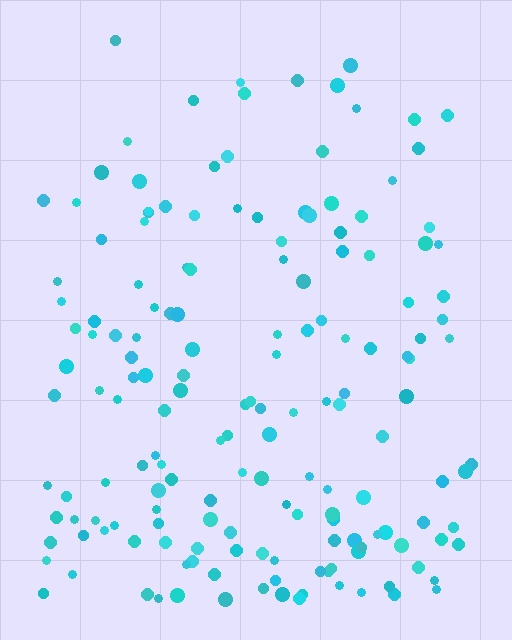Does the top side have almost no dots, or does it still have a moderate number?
Still a moderate number, just noticeably fewer than the bottom.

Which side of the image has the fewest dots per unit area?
The top.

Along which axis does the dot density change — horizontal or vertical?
Vertical.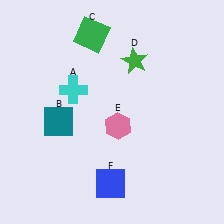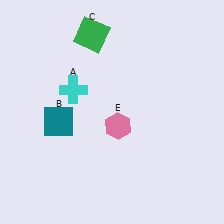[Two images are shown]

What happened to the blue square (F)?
The blue square (F) was removed in Image 2. It was in the bottom-left area of Image 1.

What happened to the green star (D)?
The green star (D) was removed in Image 2. It was in the top-right area of Image 1.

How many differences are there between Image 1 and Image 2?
There are 2 differences between the two images.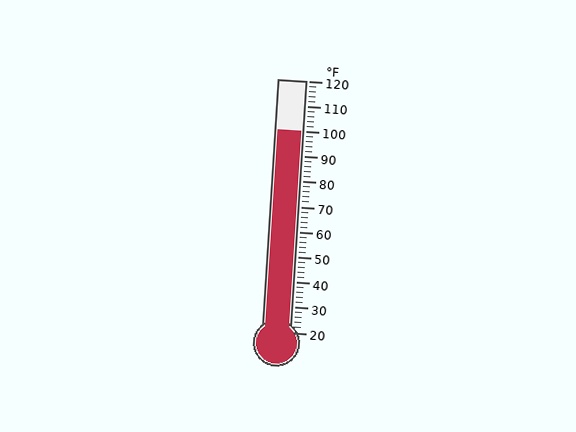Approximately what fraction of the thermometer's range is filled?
The thermometer is filled to approximately 80% of its range.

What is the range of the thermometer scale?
The thermometer scale ranges from 20°F to 120°F.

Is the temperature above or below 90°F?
The temperature is above 90°F.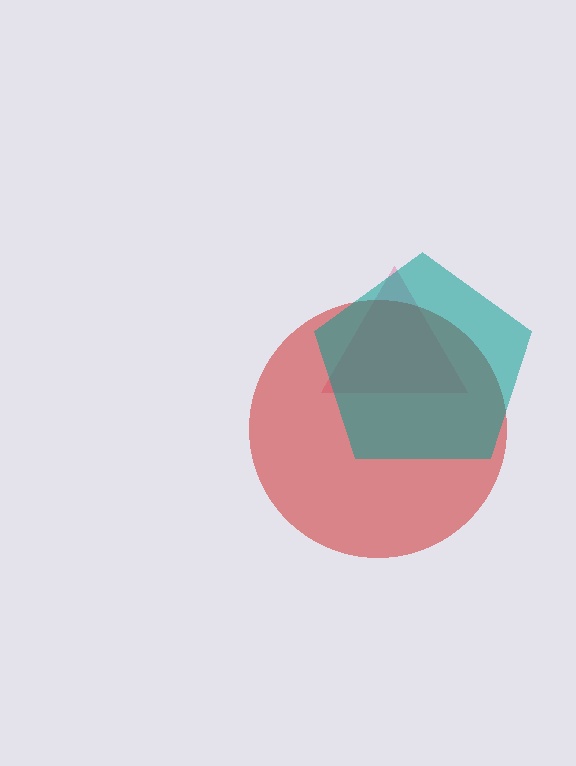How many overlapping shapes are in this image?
There are 3 overlapping shapes in the image.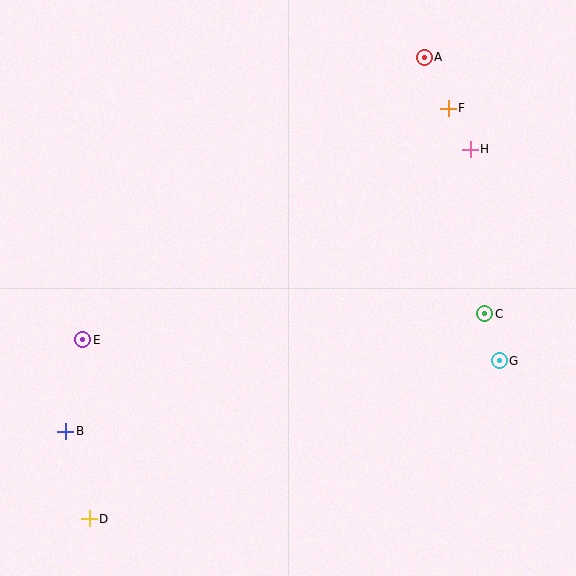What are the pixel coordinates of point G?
Point G is at (499, 361).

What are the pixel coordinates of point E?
Point E is at (83, 340).